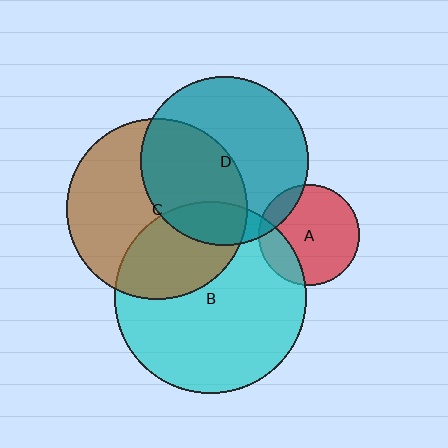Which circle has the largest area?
Circle B (cyan).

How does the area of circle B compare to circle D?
Approximately 1.3 times.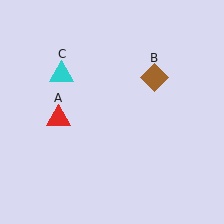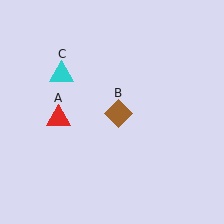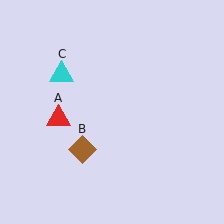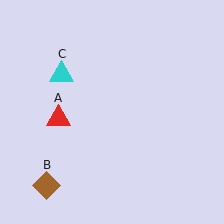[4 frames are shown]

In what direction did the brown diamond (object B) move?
The brown diamond (object B) moved down and to the left.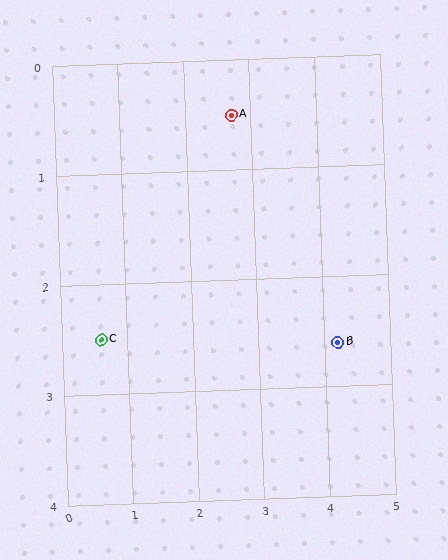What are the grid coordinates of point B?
Point B is at approximately (4.2, 2.6).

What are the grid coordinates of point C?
Point C is at approximately (0.6, 2.5).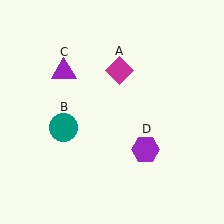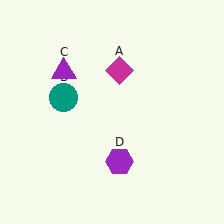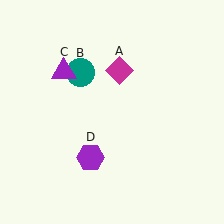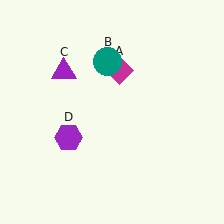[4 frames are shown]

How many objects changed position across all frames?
2 objects changed position: teal circle (object B), purple hexagon (object D).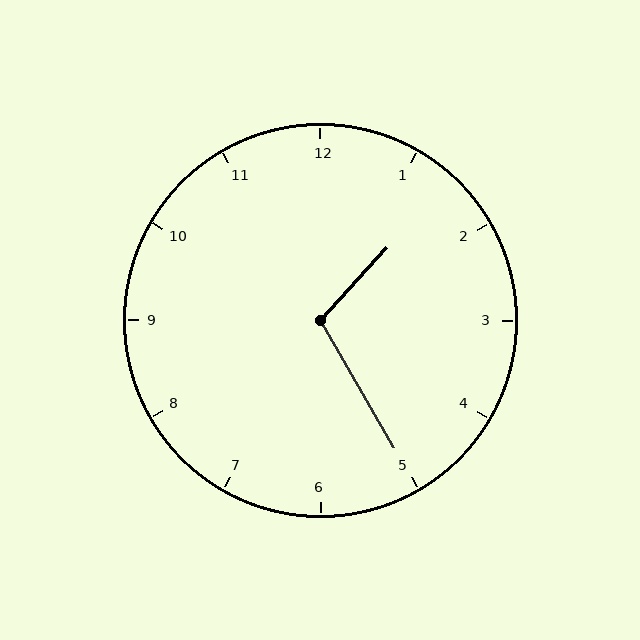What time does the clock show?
1:25.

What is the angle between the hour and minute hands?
Approximately 108 degrees.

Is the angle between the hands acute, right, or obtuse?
It is obtuse.